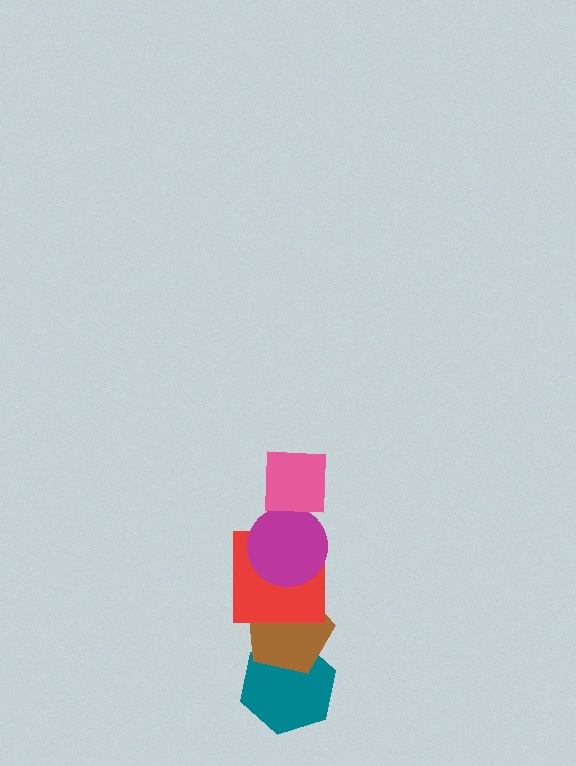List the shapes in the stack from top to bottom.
From top to bottom: the pink square, the magenta circle, the red square, the brown pentagon, the teal hexagon.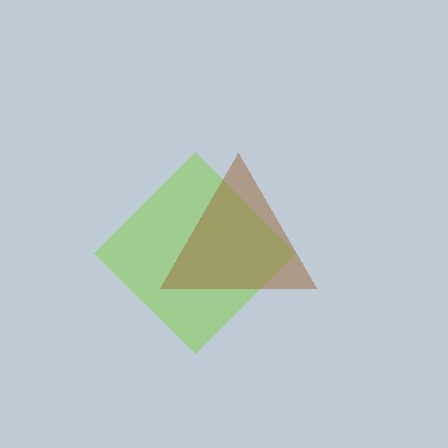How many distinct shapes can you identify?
There are 2 distinct shapes: a lime diamond, a brown triangle.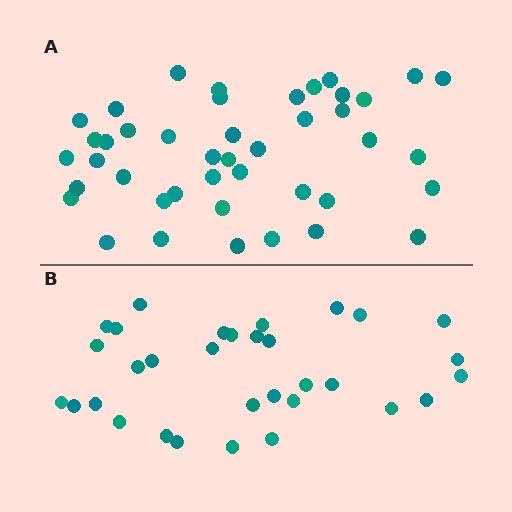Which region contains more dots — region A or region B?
Region A (the top region) has more dots.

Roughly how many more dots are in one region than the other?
Region A has roughly 12 or so more dots than region B.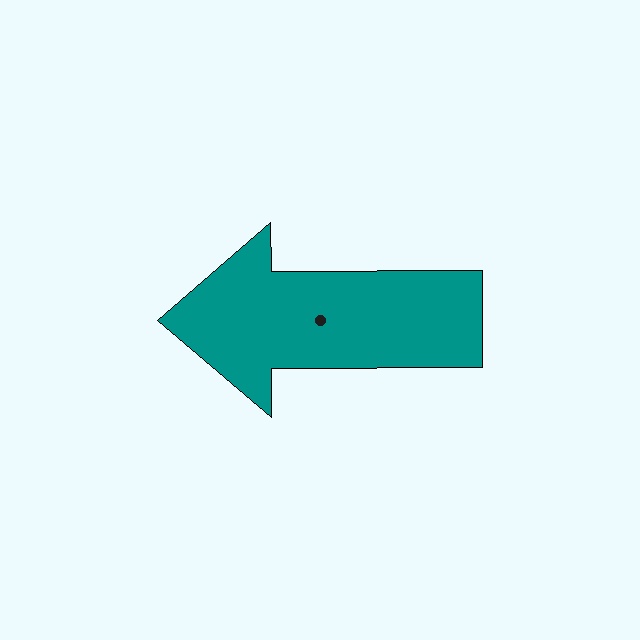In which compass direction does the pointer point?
West.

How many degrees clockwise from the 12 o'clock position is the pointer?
Approximately 270 degrees.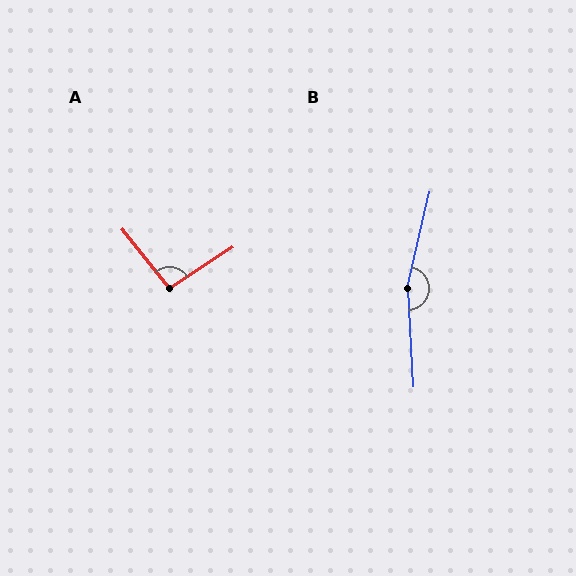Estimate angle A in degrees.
Approximately 95 degrees.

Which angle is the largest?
B, at approximately 163 degrees.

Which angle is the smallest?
A, at approximately 95 degrees.